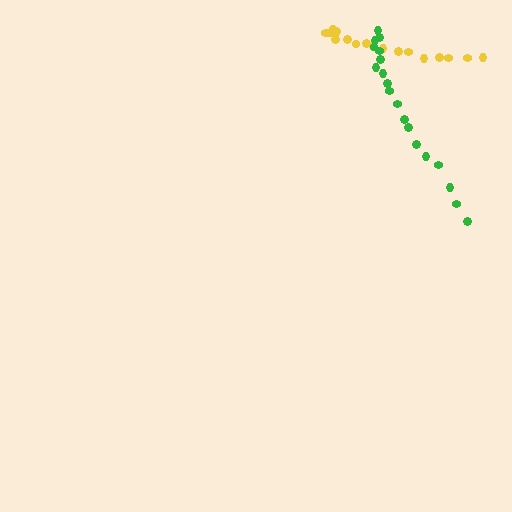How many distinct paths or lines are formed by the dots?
There are 2 distinct paths.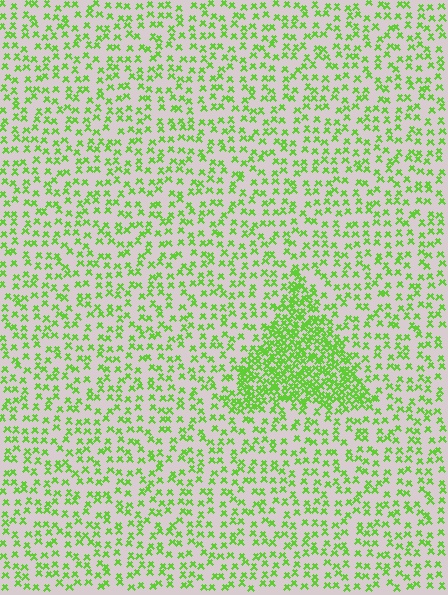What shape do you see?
I see a triangle.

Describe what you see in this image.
The image contains small lime elements arranged at two different densities. A triangle-shaped region is visible where the elements are more densely packed than the surrounding area.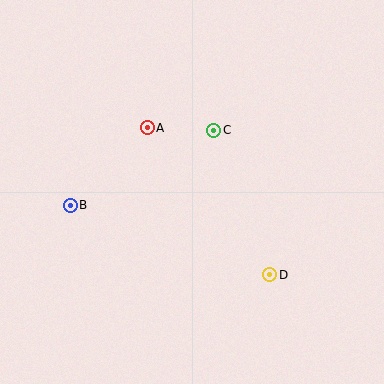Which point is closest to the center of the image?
Point C at (214, 130) is closest to the center.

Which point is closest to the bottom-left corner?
Point B is closest to the bottom-left corner.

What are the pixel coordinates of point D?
Point D is at (270, 275).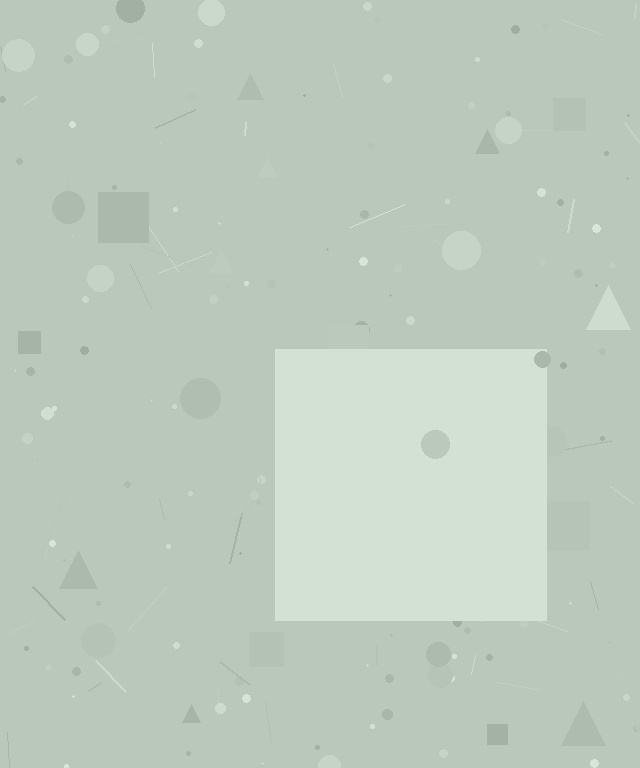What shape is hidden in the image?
A square is hidden in the image.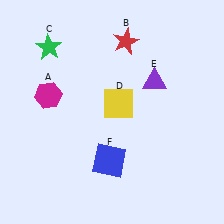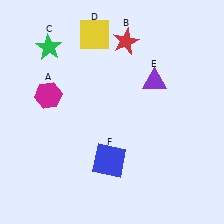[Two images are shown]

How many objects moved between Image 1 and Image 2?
1 object moved between the two images.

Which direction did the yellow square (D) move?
The yellow square (D) moved up.